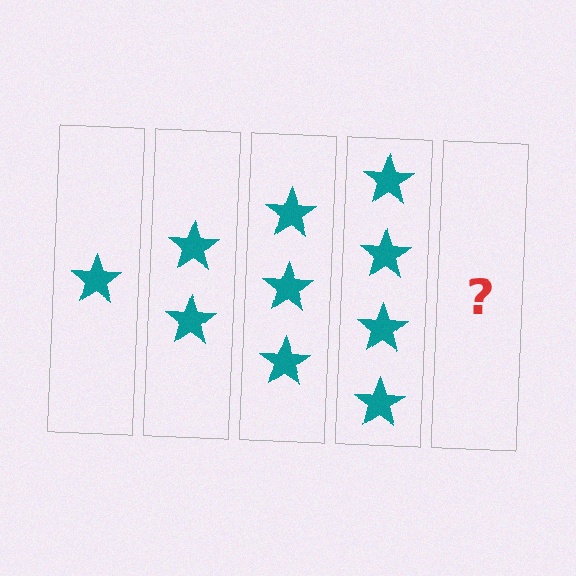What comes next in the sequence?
The next element should be 5 stars.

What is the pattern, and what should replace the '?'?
The pattern is that each step adds one more star. The '?' should be 5 stars.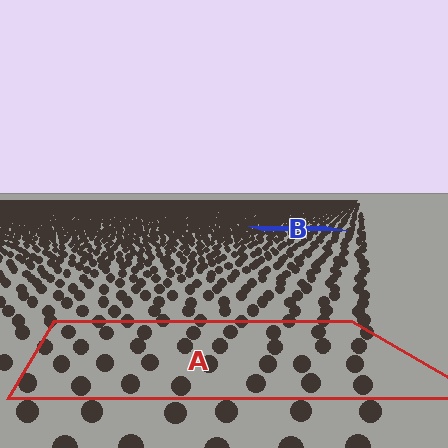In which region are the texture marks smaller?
The texture marks are smaller in region B, because it is farther away.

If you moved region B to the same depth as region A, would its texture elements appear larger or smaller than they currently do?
They would appear larger. At a closer depth, the same texture elements are projected at a bigger on-screen size.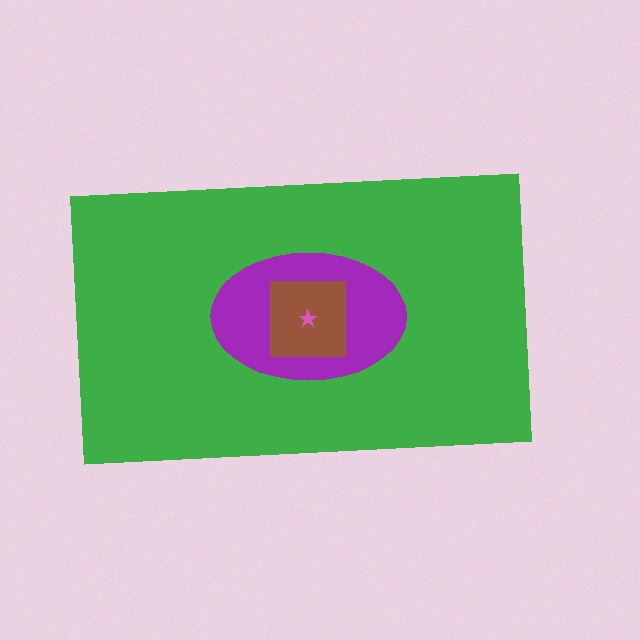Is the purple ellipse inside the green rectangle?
Yes.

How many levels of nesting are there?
4.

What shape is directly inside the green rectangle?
The purple ellipse.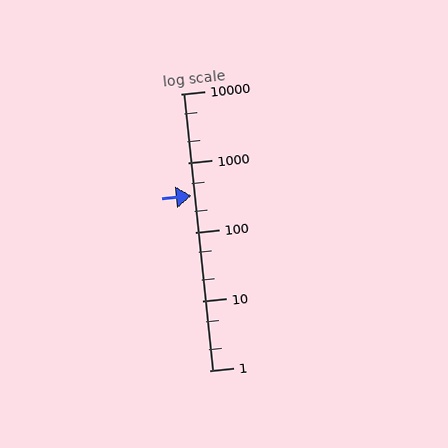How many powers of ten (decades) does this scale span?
The scale spans 4 decades, from 1 to 10000.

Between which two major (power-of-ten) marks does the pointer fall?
The pointer is between 100 and 1000.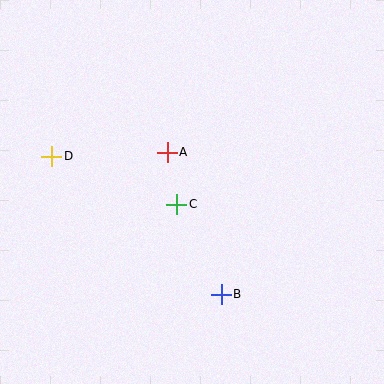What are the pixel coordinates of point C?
Point C is at (177, 204).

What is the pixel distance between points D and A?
The distance between D and A is 116 pixels.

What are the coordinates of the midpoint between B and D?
The midpoint between B and D is at (137, 225).